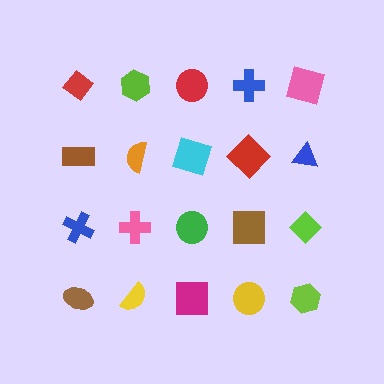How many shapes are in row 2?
5 shapes.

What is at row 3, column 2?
A pink cross.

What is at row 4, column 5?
A lime hexagon.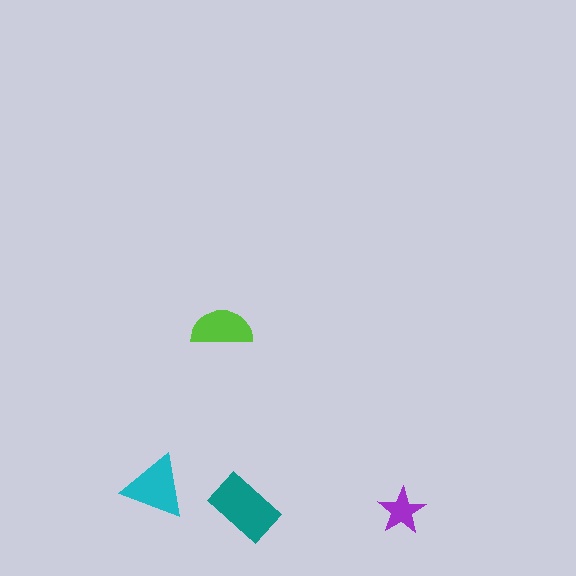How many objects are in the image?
There are 4 objects in the image.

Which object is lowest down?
The purple star is bottommost.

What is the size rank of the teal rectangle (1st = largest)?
1st.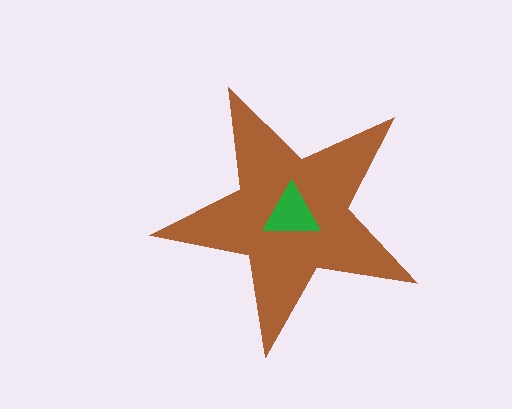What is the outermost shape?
The brown star.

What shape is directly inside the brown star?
The green triangle.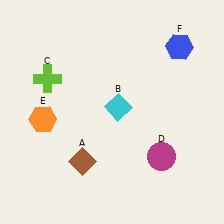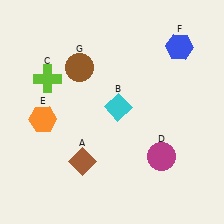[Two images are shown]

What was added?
A brown circle (G) was added in Image 2.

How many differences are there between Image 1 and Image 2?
There is 1 difference between the two images.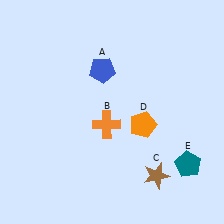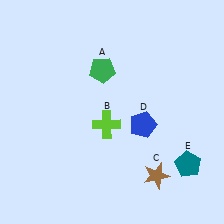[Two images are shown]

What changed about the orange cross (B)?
In Image 1, B is orange. In Image 2, it changed to lime.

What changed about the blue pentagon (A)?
In Image 1, A is blue. In Image 2, it changed to green.